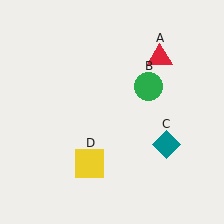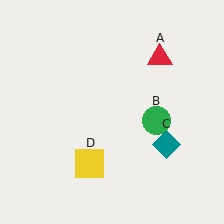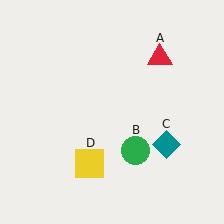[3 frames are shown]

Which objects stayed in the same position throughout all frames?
Red triangle (object A) and teal diamond (object C) and yellow square (object D) remained stationary.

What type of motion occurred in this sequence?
The green circle (object B) rotated clockwise around the center of the scene.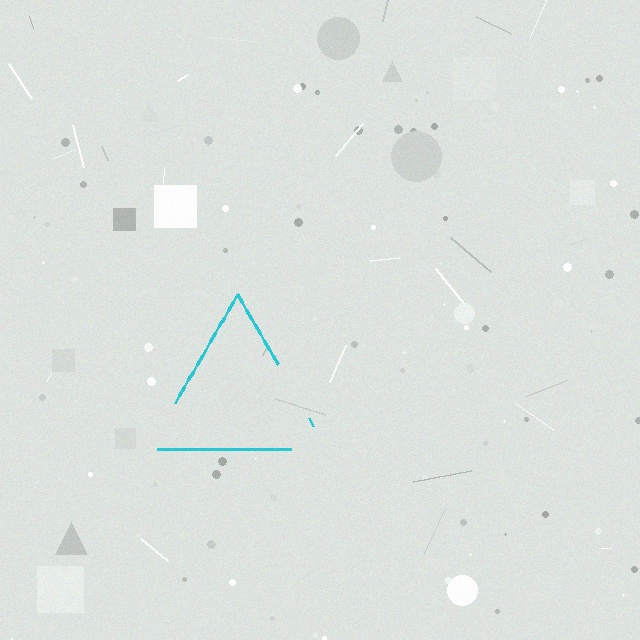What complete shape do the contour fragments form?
The contour fragments form a triangle.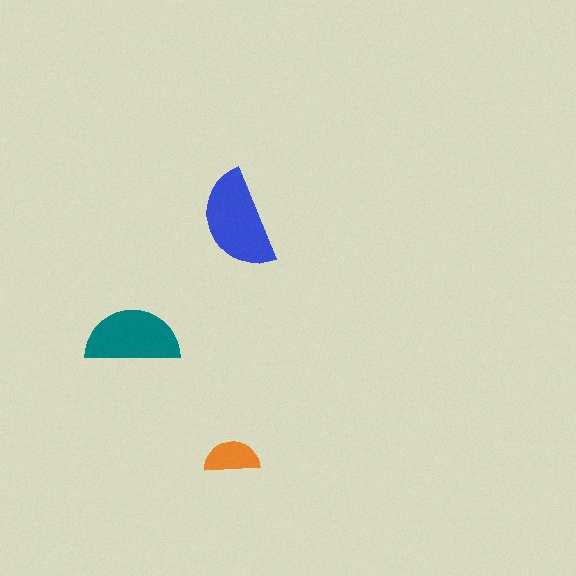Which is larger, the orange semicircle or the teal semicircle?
The teal one.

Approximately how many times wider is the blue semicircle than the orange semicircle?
About 2 times wider.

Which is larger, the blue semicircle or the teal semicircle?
The blue one.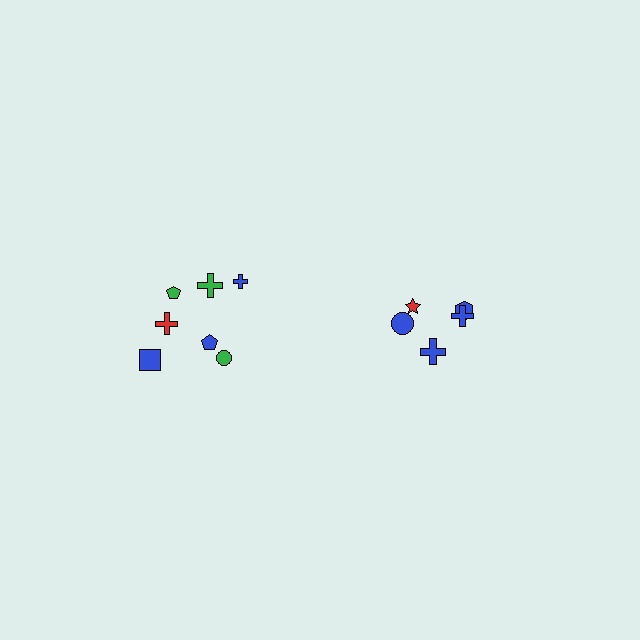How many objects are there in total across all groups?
There are 12 objects.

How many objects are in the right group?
There are 5 objects.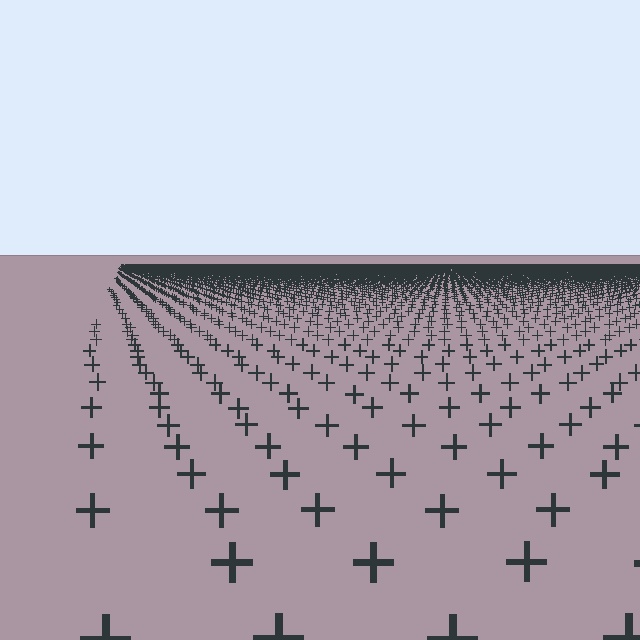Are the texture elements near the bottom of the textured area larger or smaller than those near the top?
Larger. Near the bottom, elements are closer to the viewer and appear at a bigger on-screen size.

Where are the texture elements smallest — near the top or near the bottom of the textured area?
Near the top.